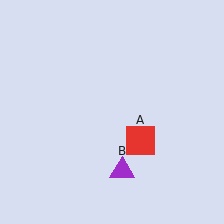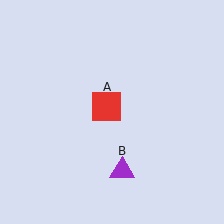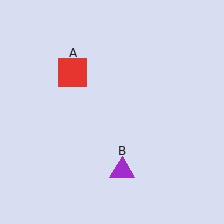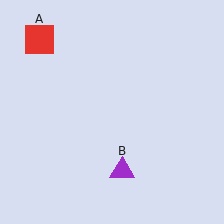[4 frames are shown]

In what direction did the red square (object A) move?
The red square (object A) moved up and to the left.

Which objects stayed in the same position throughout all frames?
Purple triangle (object B) remained stationary.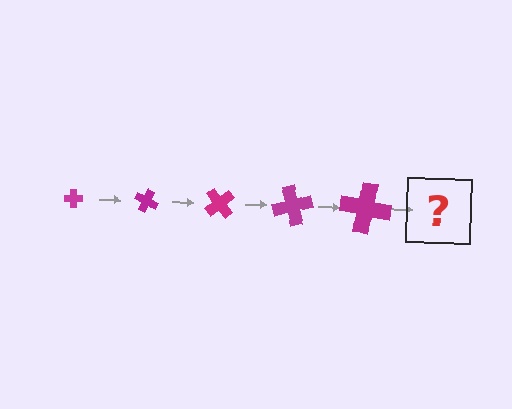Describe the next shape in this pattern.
It should be a cross, larger than the previous one and rotated 125 degrees from the start.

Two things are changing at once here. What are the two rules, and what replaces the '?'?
The two rules are that the cross grows larger each step and it rotates 25 degrees each step. The '?' should be a cross, larger than the previous one and rotated 125 degrees from the start.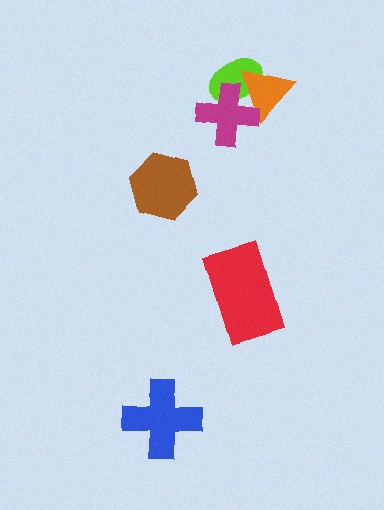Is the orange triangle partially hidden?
Yes, it is partially covered by another shape.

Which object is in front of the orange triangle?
The magenta cross is in front of the orange triangle.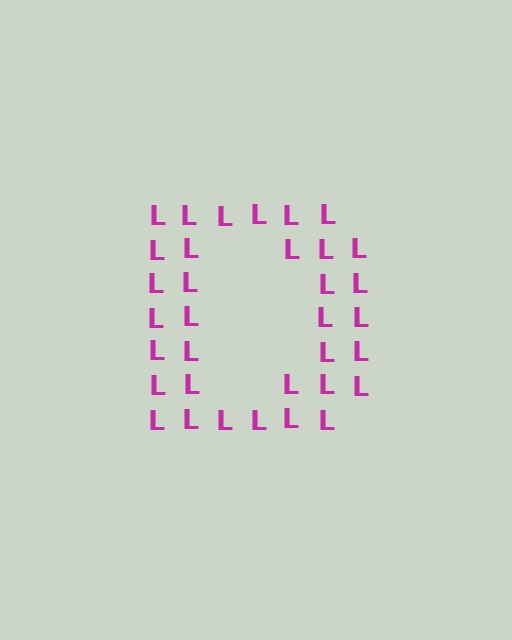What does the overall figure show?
The overall figure shows the letter D.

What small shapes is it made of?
It is made of small letter L's.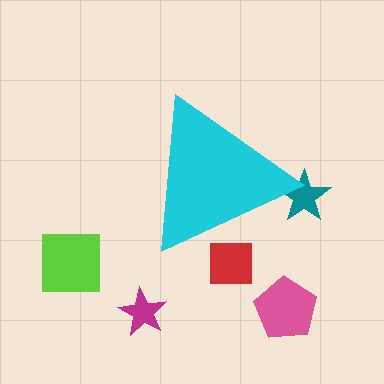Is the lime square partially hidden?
No, the lime square is fully visible.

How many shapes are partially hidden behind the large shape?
2 shapes are partially hidden.